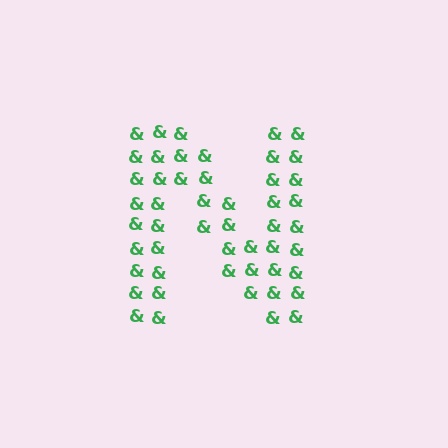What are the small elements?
The small elements are ampersands.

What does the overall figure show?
The overall figure shows the letter N.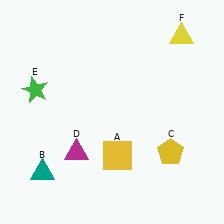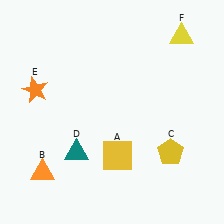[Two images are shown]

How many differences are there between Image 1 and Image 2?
There are 3 differences between the two images.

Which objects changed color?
B changed from teal to orange. D changed from magenta to teal. E changed from green to orange.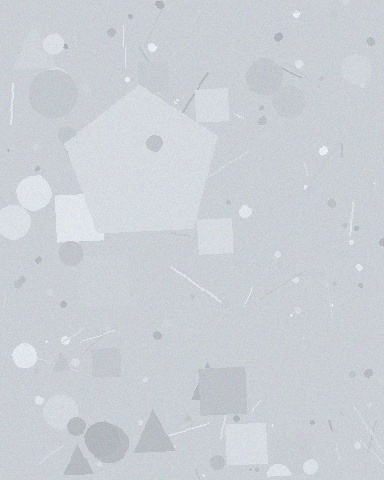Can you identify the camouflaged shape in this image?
The camouflaged shape is a pentagon.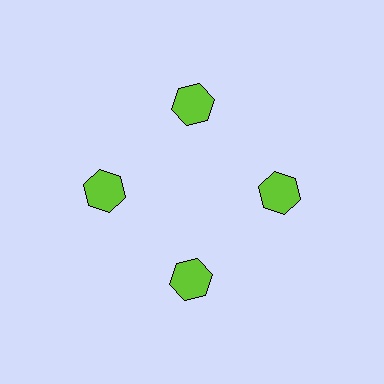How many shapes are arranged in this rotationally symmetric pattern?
There are 4 shapes, arranged in 4 groups of 1.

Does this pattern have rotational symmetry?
Yes, this pattern has 4-fold rotational symmetry. It looks the same after rotating 90 degrees around the center.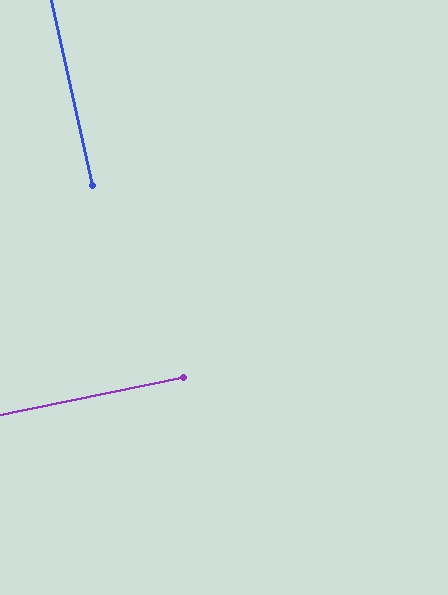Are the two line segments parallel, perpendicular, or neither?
Perpendicular — they meet at approximately 89°.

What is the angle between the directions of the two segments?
Approximately 89 degrees.